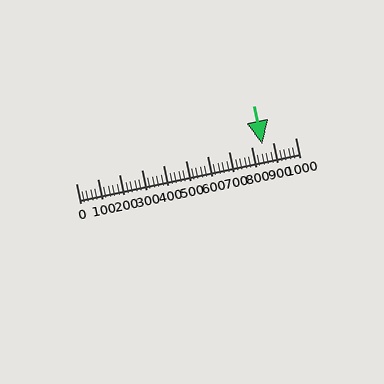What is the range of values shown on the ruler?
The ruler shows values from 0 to 1000.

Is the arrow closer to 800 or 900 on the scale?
The arrow is closer to 800.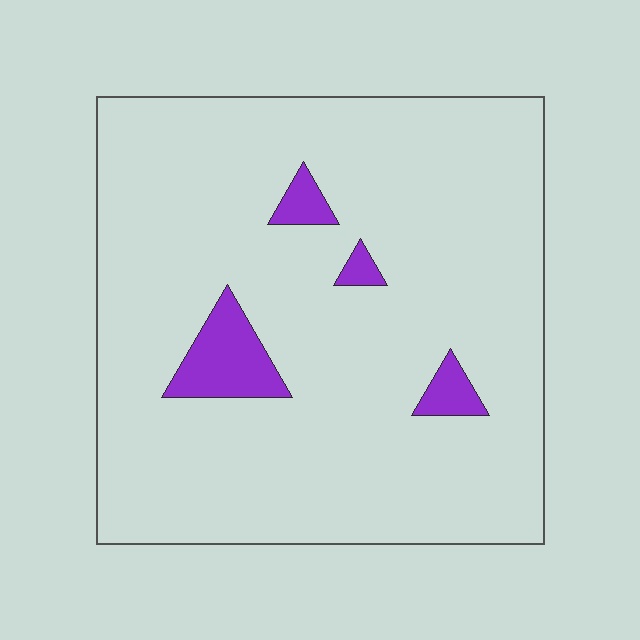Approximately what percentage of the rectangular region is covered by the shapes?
Approximately 5%.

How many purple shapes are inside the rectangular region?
4.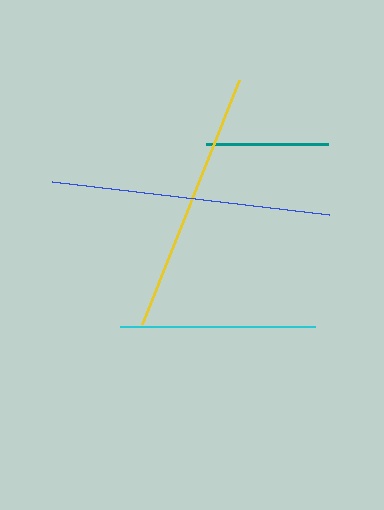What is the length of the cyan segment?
The cyan segment is approximately 195 pixels long.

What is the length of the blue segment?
The blue segment is approximately 279 pixels long.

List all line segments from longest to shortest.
From longest to shortest: blue, yellow, cyan, teal.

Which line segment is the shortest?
The teal line is the shortest at approximately 122 pixels.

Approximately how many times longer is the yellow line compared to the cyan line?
The yellow line is approximately 1.3 times the length of the cyan line.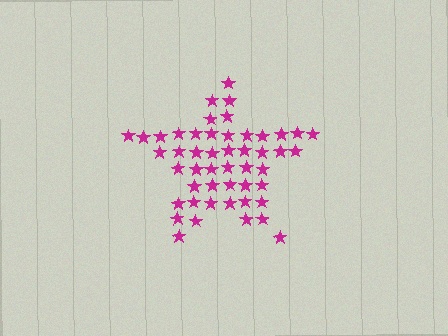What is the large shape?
The large shape is a star.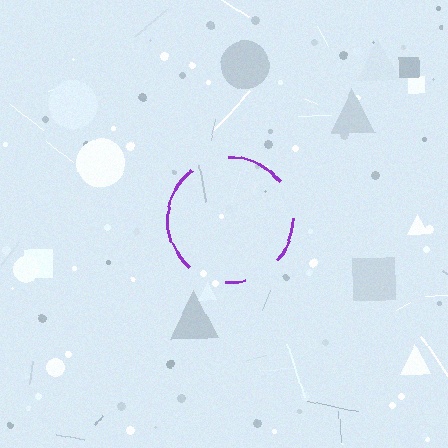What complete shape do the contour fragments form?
The contour fragments form a circle.